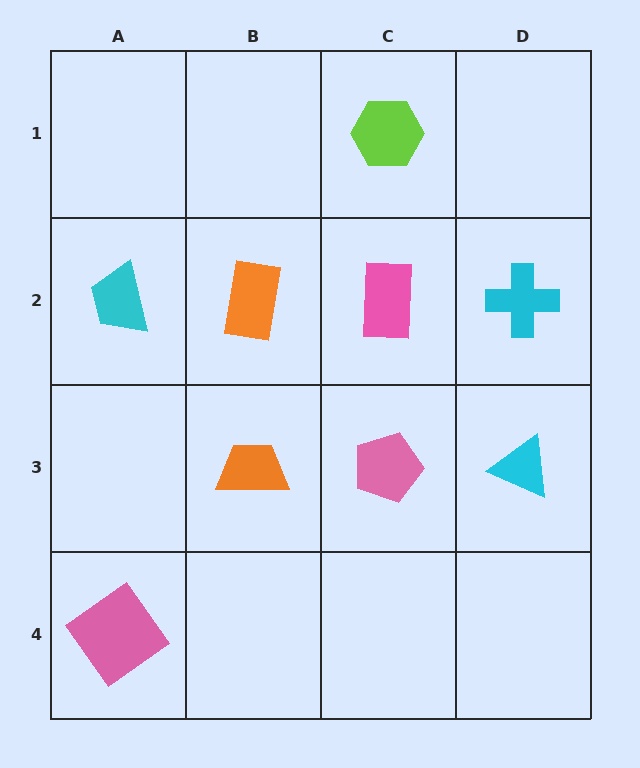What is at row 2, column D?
A cyan cross.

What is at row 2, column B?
An orange rectangle.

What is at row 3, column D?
A cyan triangle.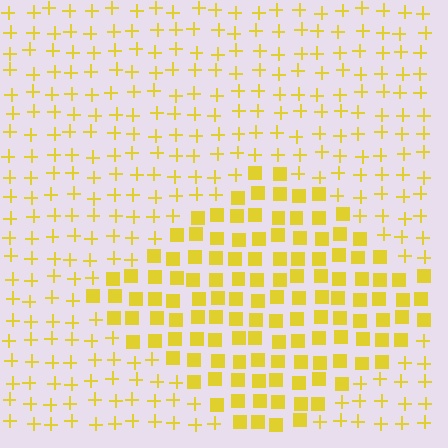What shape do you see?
I see a diamond.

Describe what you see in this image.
The image is filled with small yellow elements arranged in a uniform grid. A diamond-shaped region contains squares, while the surrounding area contains plus signs. The boundary is defined purely by the change in element shape.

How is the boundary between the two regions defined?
The boundary is defined by a change in element shape: squares inside vs. plus signs outside. All elements share the same color and spacing.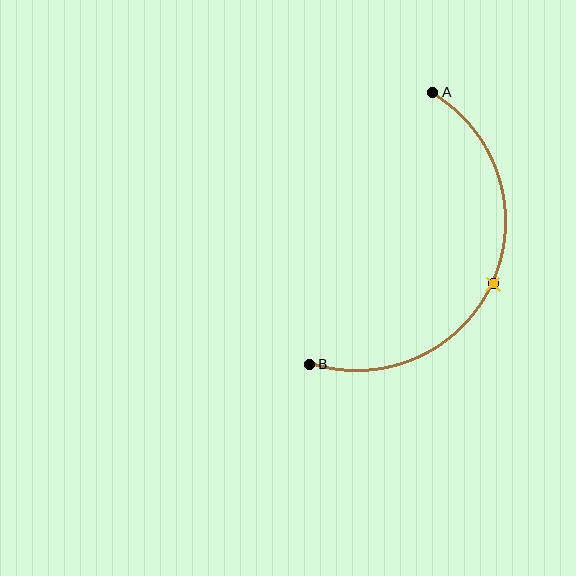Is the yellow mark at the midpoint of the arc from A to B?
Yes. The yellow mark lies on the arc at equal arc-length from both A and B — it is the arc midpoint.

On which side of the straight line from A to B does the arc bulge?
The arc bulges to the right of the straight line connecting A and B.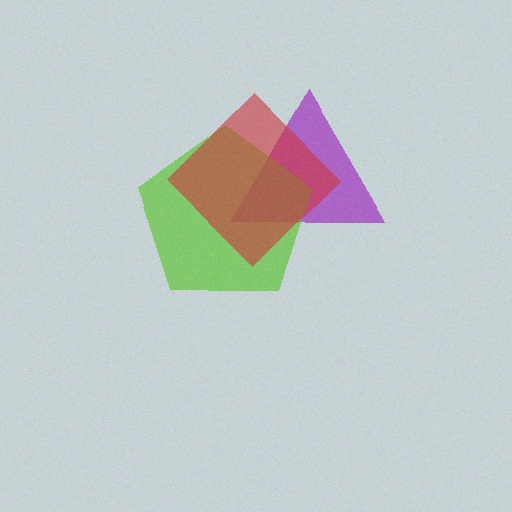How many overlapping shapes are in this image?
There are 3 overlapping shapes in the image.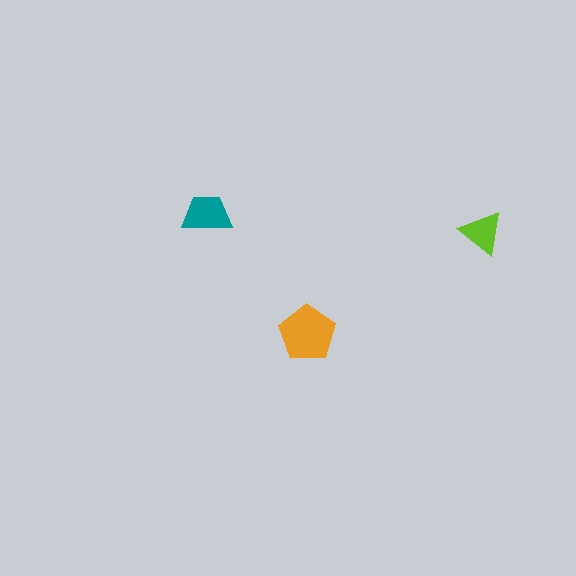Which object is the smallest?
The lime triangle.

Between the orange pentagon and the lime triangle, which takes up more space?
The orange pentagon.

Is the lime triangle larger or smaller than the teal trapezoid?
Smaller.